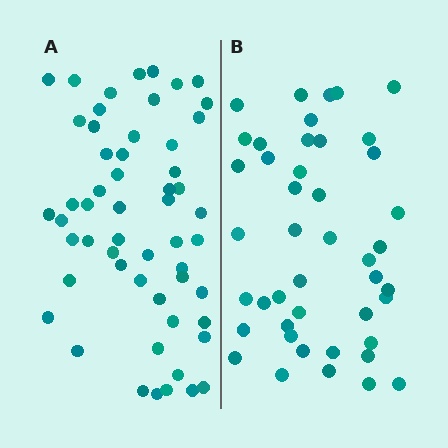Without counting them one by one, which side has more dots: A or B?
Region A (the left region) has more dots.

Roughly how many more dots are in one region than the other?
Region A has roughly 12 or so more dots than region B.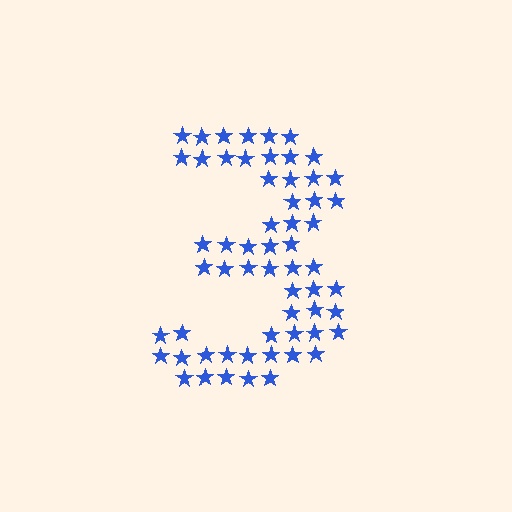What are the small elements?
The small elements are stars.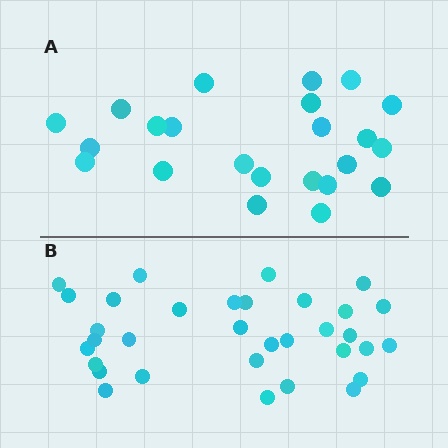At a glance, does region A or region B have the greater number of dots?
Region B (the bottom region) has more dots.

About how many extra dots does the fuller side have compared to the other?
Region B has roughly 10 or so more dots than region A.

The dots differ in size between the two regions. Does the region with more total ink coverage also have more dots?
No. Region A has more total ink coverage because its dots are larger, but region B actually contains more individual dots. Total area can be misleading — the number of items is what matters here.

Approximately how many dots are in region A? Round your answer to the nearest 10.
About 20 dots. (The exact count is 23, which rounds to 20.)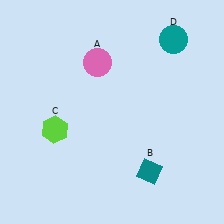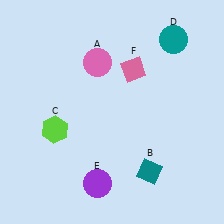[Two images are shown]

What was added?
A purple circle (E), a pink diamond (F) were added in Image 2.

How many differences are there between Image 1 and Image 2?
There are 2 differences between the two images.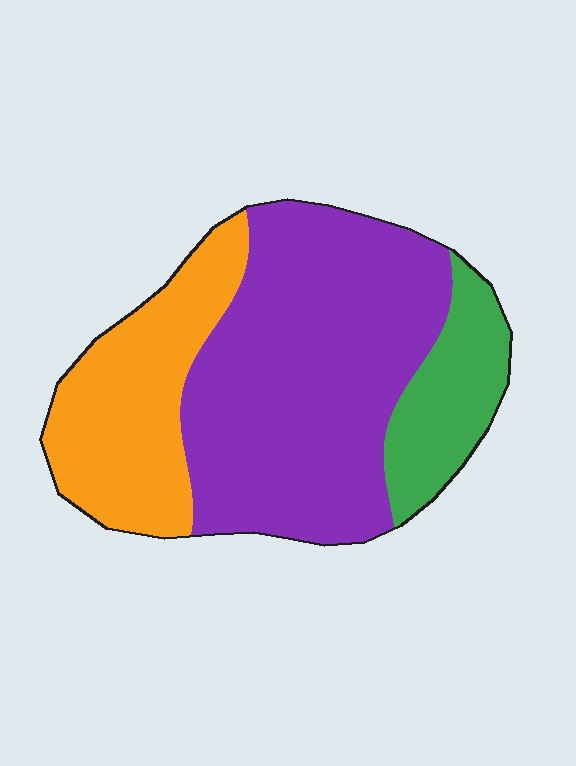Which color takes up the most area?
Purple, at roughly 55%.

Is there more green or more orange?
Orange.